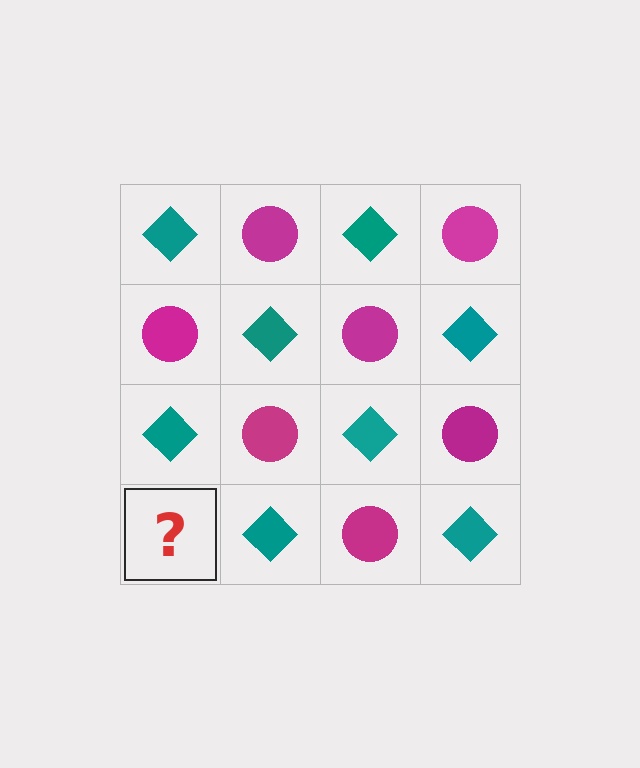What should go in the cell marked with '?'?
The missing cell should contain a magenta circle.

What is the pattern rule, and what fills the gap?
The rule is that it alternates teal diamond and magenta circle in a checkerboard pattern. The gap should be filled with a magenta circle.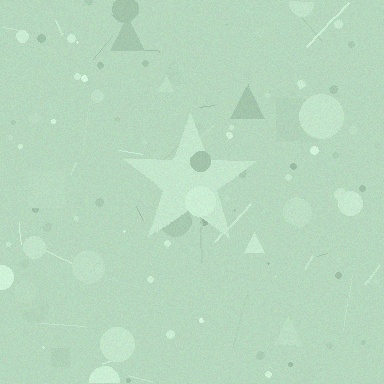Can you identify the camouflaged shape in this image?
The camouflaged shape is a star.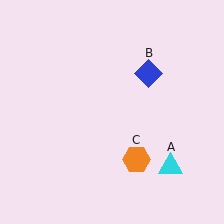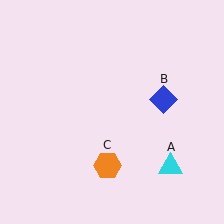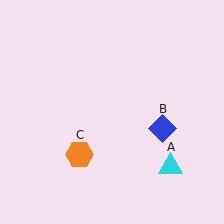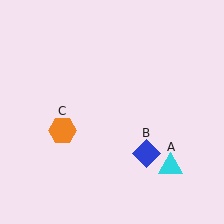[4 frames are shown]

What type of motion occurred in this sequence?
The blue diamond (object B), orange hexagon (object C) rotated clockwise around the center of the scene.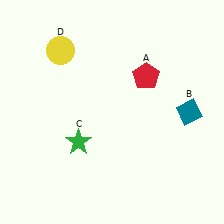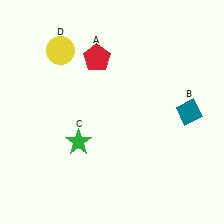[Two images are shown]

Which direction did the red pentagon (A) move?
The red pentagon (A) moved left.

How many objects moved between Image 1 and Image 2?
1 object moved between the two images.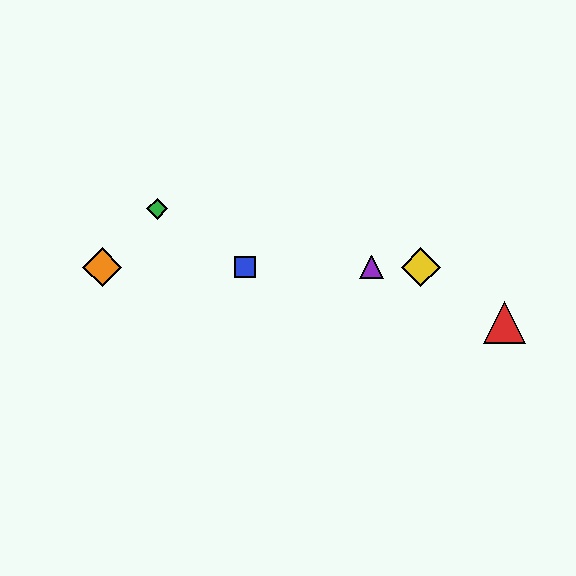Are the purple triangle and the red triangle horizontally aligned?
No, the purple triangle is at y≈267 and the red triangle is at y≈323.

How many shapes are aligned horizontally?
4 shapes (the blue square, the yellow diamond, the purple triangle, the orange diamond) are aligned horizontally.